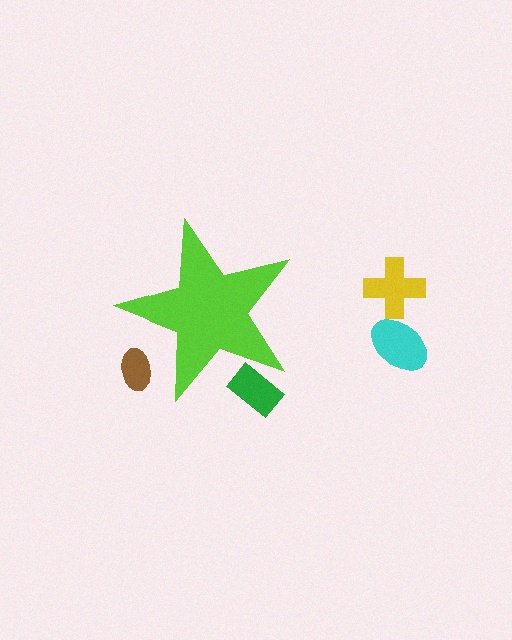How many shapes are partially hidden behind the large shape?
2 shapes are partially hidden.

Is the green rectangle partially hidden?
Yes, the green rectangle is partially hidden behind the lime star.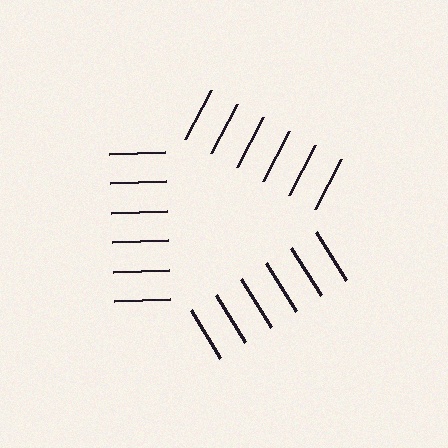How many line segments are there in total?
18 — 6 along each of the 3 edges.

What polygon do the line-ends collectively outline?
An illusory triangle — the line segments terminate on its edges but no continuous stroke is drawn.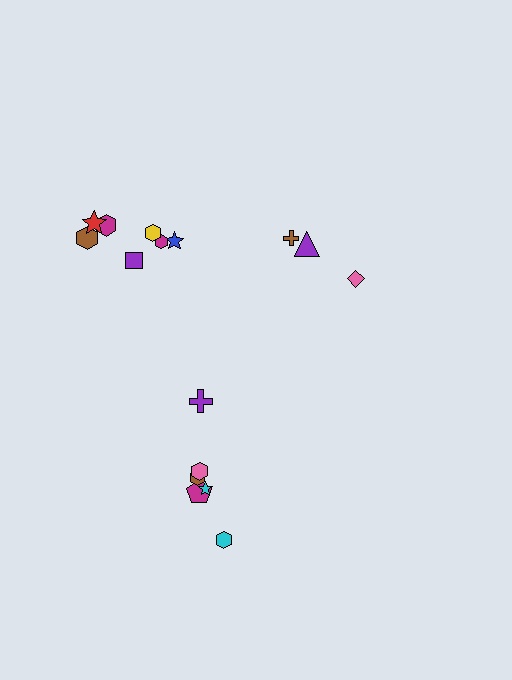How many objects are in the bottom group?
There are 6 objects.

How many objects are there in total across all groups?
There are 16 objects.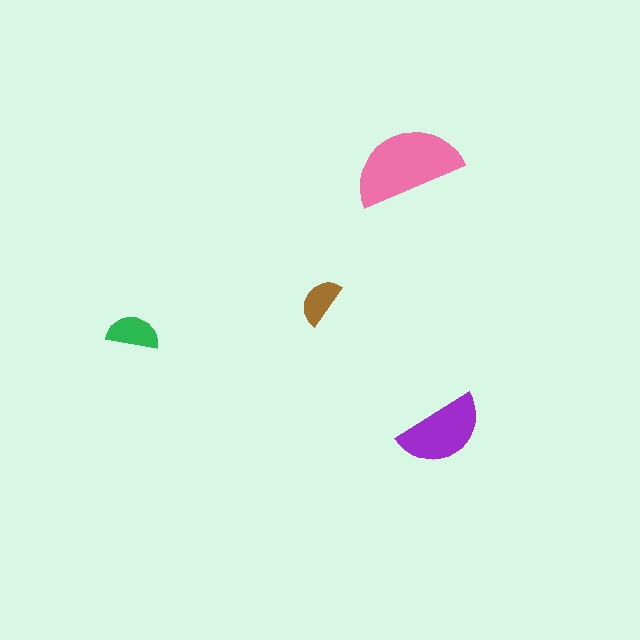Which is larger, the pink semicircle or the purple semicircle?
The pink one.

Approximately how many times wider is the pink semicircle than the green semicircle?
About 2 times wider.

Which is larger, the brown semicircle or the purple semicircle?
The purple one.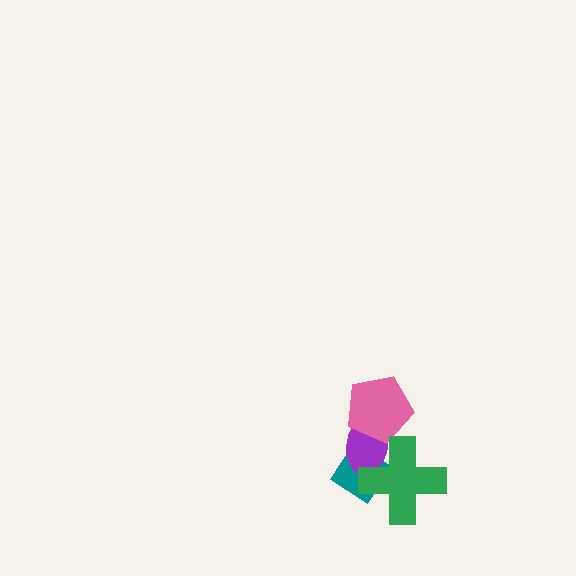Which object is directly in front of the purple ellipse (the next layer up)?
The pink pentagon is directly in front of the purple ellipse.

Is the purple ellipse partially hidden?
Yes, it is partially covered by another shape.